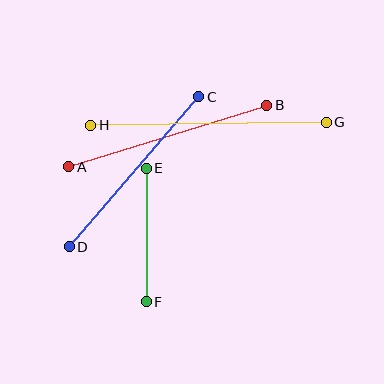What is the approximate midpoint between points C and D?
The midpoint is at approximately (134, 172) pixels.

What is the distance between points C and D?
The distance is approximately 198 pixels.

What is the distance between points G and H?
The distance is approximately 236 pixels.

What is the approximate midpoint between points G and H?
The midpoint is at approximately (208, 124) pixels.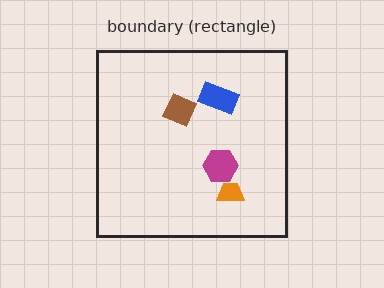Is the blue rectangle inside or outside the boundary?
Inside.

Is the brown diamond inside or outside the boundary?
Inside.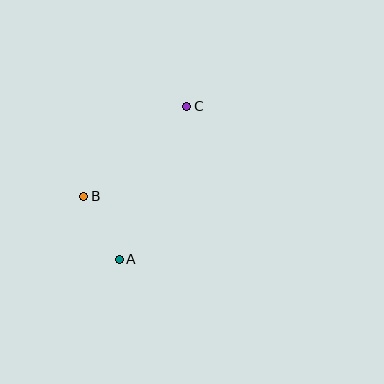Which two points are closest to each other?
Points A and B are closest to each other.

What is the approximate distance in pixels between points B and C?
The distance between B and C is approximately 137 pixels.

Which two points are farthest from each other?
Points A and C are farthest from each other.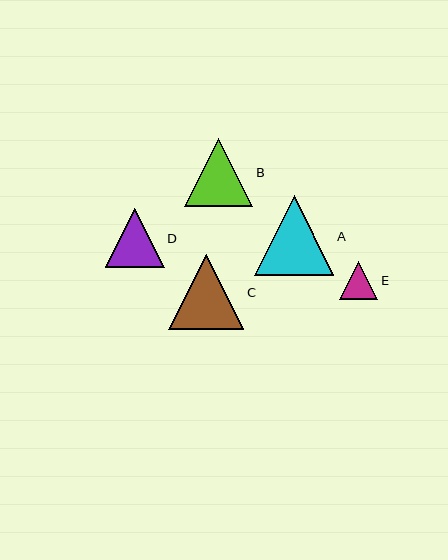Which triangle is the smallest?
Triangle E is the smallest with a size of approximately 38 pixels.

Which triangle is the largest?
Triangle A is the largest with a size of approximately 79 pixels.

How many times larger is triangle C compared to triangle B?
Triangle C is approximately 1.1 times the size of triangle B.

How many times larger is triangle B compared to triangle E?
Triangle B is approximately 1.8 times the size of triangle E.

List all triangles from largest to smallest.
From largest to smallest: A, C, B, D, E.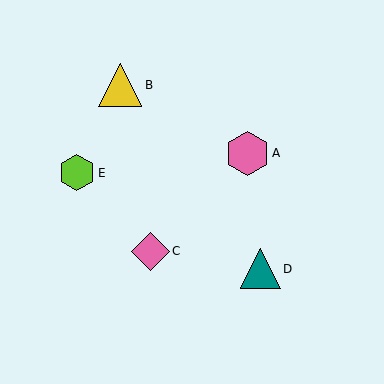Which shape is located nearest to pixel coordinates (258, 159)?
The pink hexagon (labeled A) at (247, 154) is nearest to that location.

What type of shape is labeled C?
Shape C is a pink diamond.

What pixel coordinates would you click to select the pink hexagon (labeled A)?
Click at (247, 154) to select the pink hexagon A.